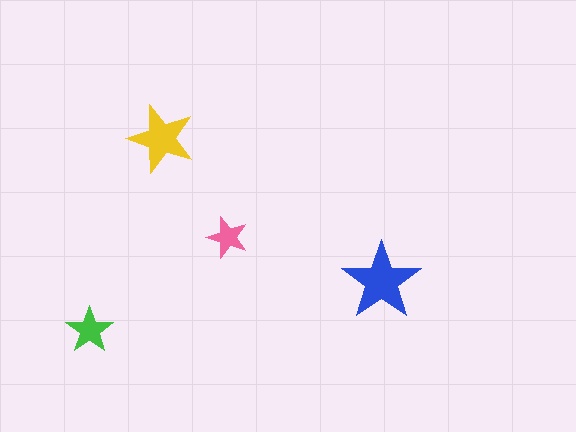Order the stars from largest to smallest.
the blue one, the yellow one, the green one, the pink one.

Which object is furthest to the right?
The blue star is rightmost.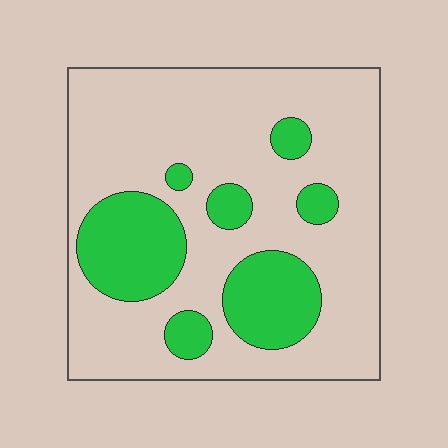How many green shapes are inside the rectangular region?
7.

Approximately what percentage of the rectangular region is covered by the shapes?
Approximately 25%.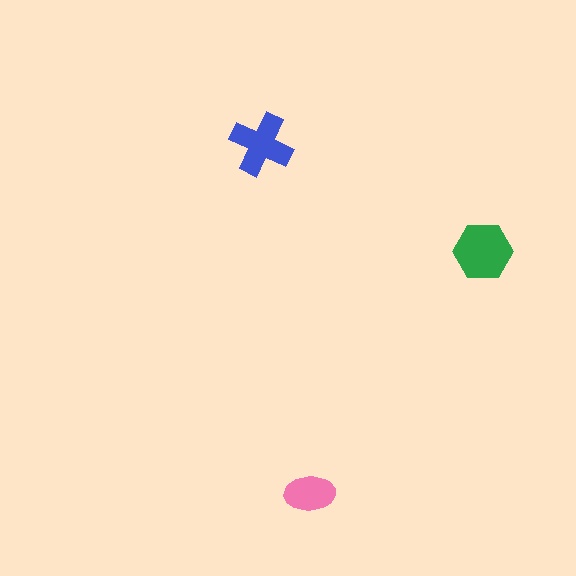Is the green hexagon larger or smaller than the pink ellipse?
Larger.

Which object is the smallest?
The pink ellipse.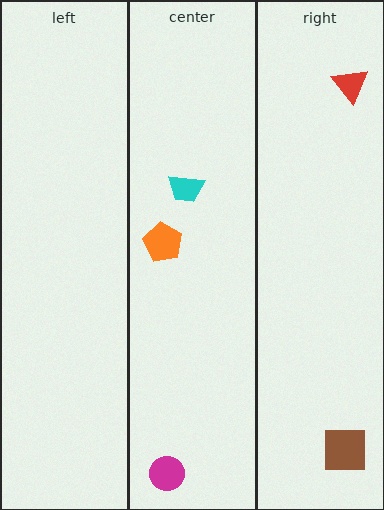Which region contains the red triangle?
The right region.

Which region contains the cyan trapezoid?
The center region.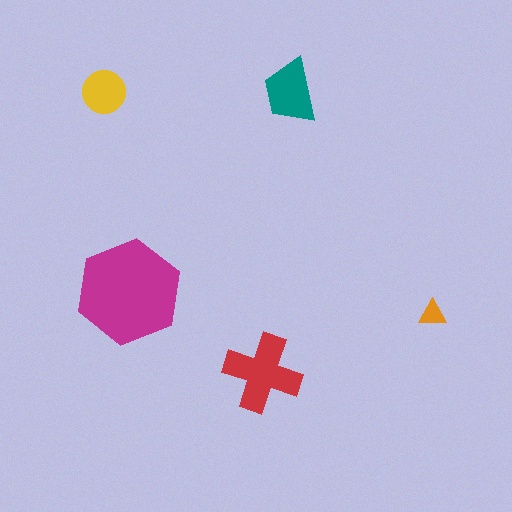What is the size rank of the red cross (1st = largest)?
2nd.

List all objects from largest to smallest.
The magenta hexagon, the red cross, the teal trapezoid, the yellow circle, the orange triangle.